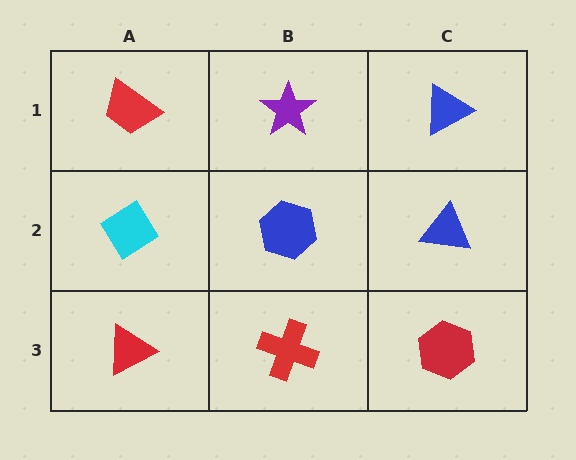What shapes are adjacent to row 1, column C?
A blue triangle (row 2, column C), a purple star (row 1, column B).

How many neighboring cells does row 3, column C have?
2.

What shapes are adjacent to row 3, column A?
A cyan diamond (row 2, column A), a red cross (row 3, column B).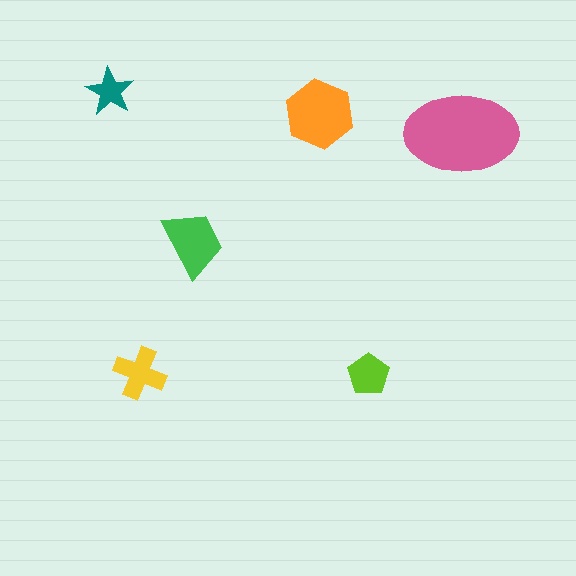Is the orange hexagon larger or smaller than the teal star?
Larger.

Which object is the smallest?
The teal star.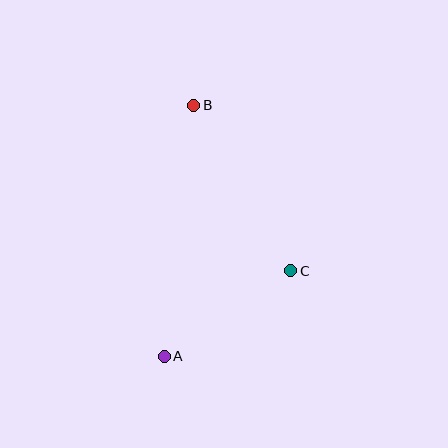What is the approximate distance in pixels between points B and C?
The distance between B and C is approximately 192 pixels.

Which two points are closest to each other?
Points A and C are closest to each other.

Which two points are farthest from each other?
Points A and B are farthest from each other.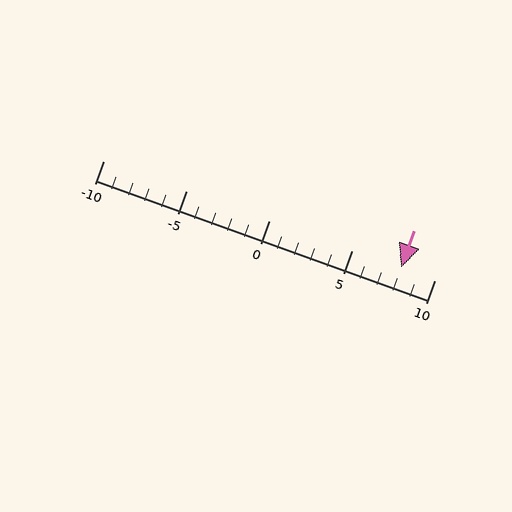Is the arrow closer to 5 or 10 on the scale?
The arrow is closer to 10.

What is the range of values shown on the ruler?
The ruler shows values from -10 to 10.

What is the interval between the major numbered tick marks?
The major tick marks are spaced 5 units apart.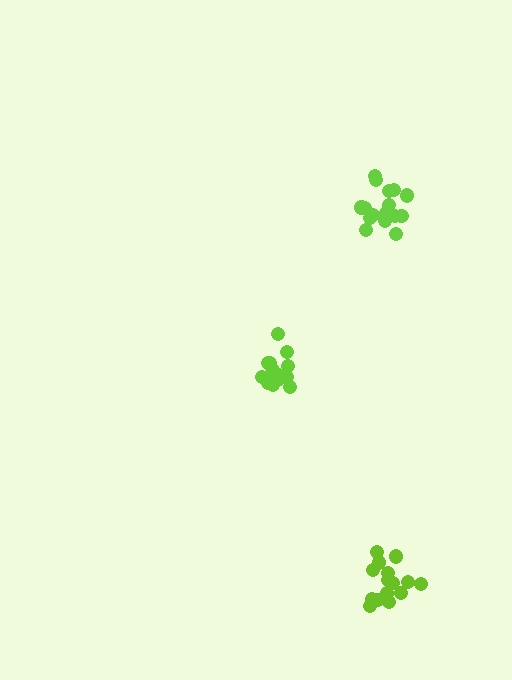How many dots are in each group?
Group 1: 16 dots, Group 2: 16 dots, Group 3: 16 dots (48 total).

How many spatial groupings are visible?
There are 3 spatial groupings.